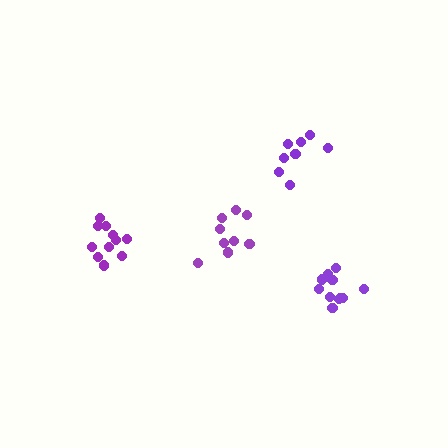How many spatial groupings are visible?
There are 4 spatial groupings.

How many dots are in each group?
Group 1: 11 dots, Group 2: 9 dots, Group 3: 8 dots, Group 4: 11 dots (39 total).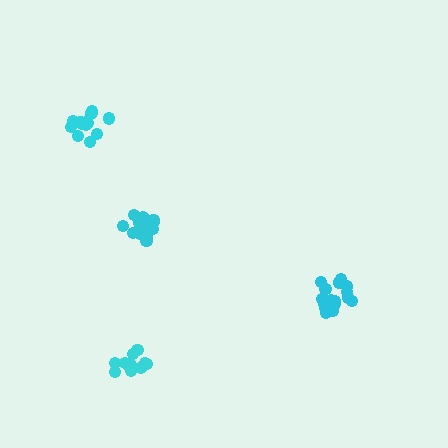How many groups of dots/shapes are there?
There are 4 groups.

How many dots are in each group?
Group 1: 13 dots, Group 2: 14 dots, Group 3: 16 dots, Group 4: 18 dots (61 total).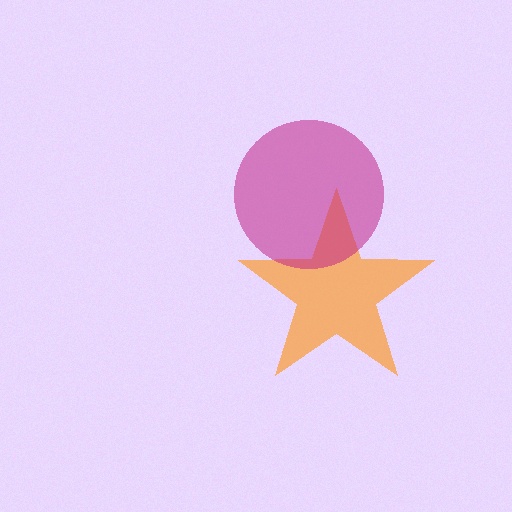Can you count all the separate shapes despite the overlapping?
Yes, there are 2 separate shapes.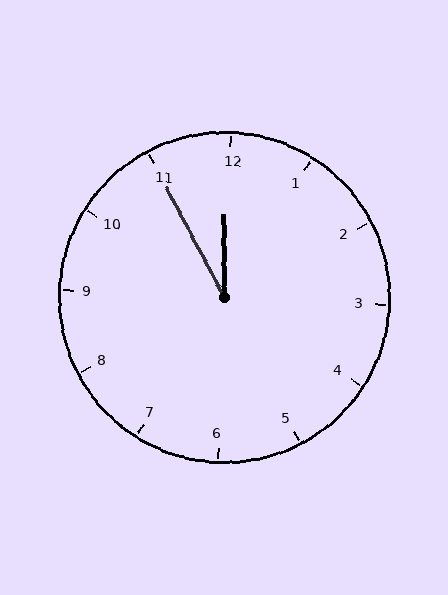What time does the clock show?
11:55.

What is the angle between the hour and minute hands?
Approximately 28 degrees.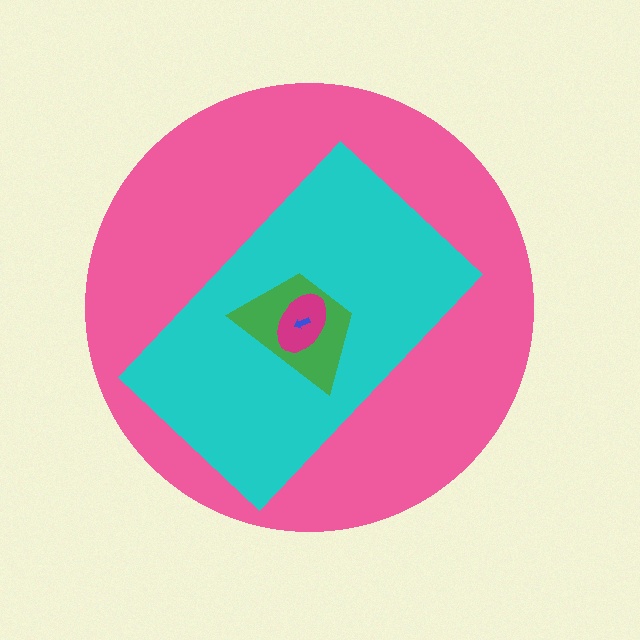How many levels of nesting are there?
5.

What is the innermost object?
The blue arrow.